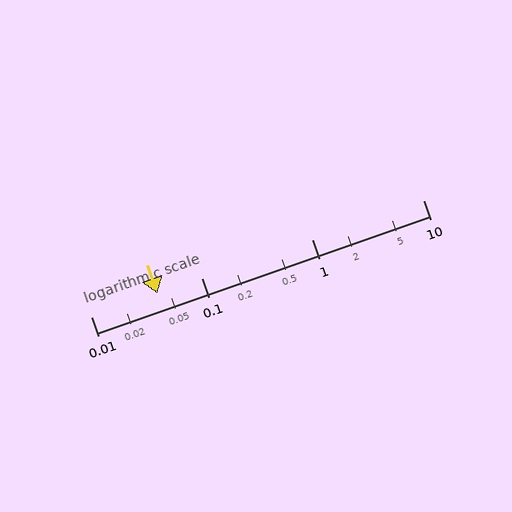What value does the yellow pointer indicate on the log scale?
The pointer indicates approximately 0.04.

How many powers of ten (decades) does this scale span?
The scale spans 3 decades, from 0.01 to 10.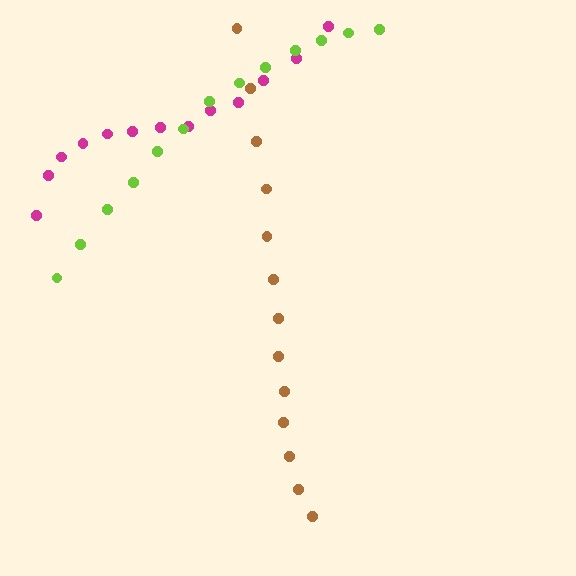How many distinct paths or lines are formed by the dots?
There are 3 distinct paths.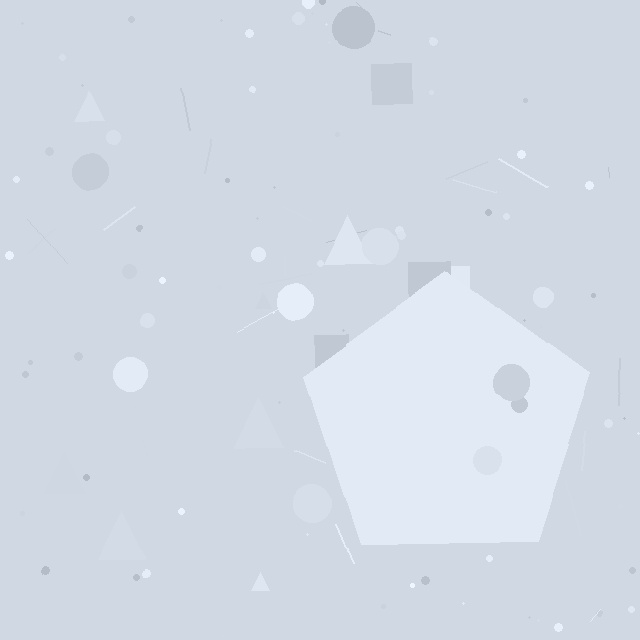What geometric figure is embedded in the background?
A pentagon is embedded in the background.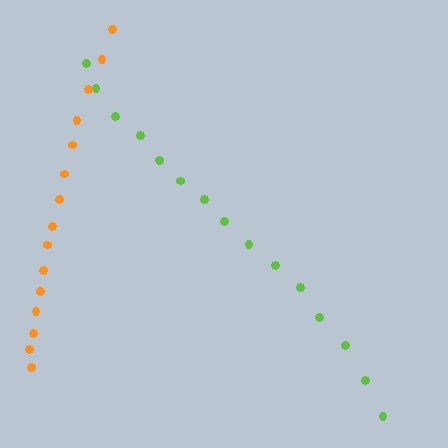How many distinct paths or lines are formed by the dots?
There are 2 distinct paths.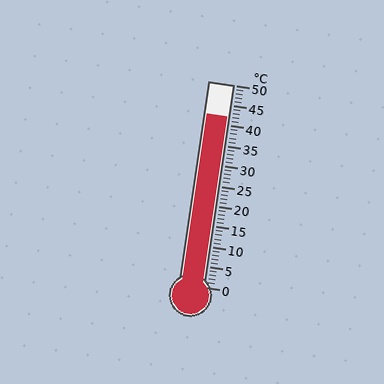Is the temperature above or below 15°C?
The temperature is above 15°C.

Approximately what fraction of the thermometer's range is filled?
The thermometer is filled to approximately 85% of its range.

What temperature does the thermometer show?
The thermometer shows approximately 42°C.